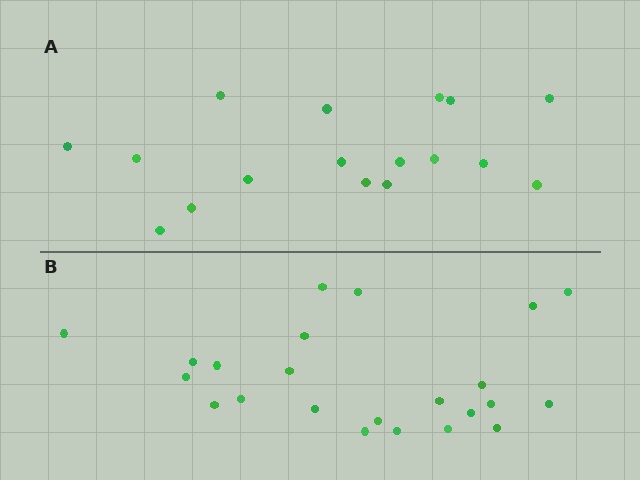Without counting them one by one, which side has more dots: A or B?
Region B (the bottom region) has more dots.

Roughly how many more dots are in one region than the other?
Region B has about 6 more dots than region A.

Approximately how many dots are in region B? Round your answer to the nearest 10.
About 20 dots. (The exact count is 23, which rounds to 20.)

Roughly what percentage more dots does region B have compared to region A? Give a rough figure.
About 35% more.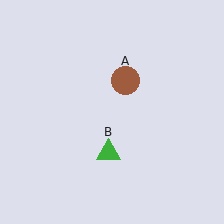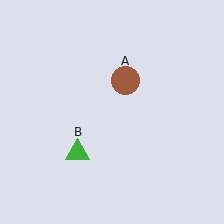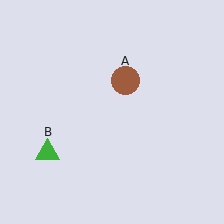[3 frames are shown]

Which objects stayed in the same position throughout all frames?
Brown circle (object A) remained stationary.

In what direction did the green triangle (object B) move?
The green triangle (object B) moved left.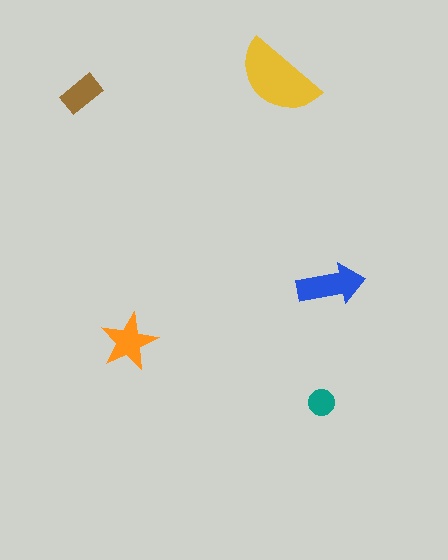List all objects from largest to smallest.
The yellow semicircle, the blue arrow, the orange star, the brown rectangle, the teal circle.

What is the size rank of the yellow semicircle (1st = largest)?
1st.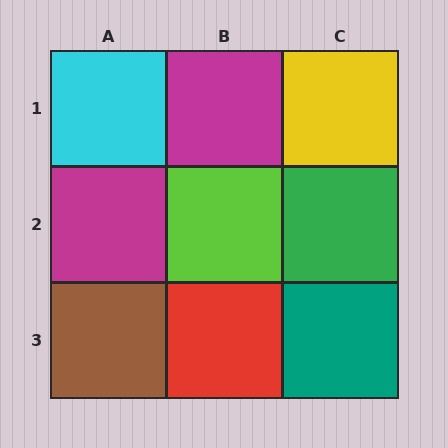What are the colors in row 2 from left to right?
Magenta, lime, green.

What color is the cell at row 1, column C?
Yellow.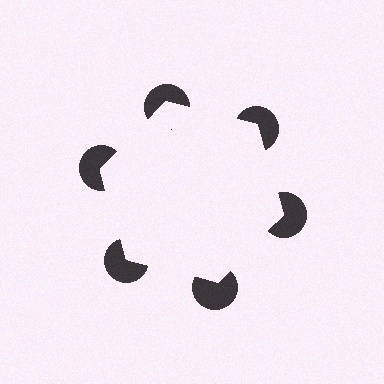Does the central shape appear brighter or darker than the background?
It typically appears slightly brighter than the background, even though no actual brightness change is drawn.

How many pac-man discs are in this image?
There are 6 — one at each vertex of the illusory hexagon.